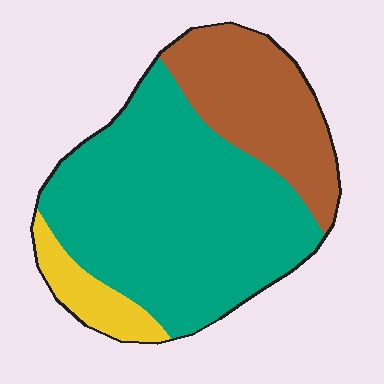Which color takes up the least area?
Yellow, at roughly 10%.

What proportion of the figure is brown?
Brown covers 27% of the figure.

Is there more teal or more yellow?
Teal.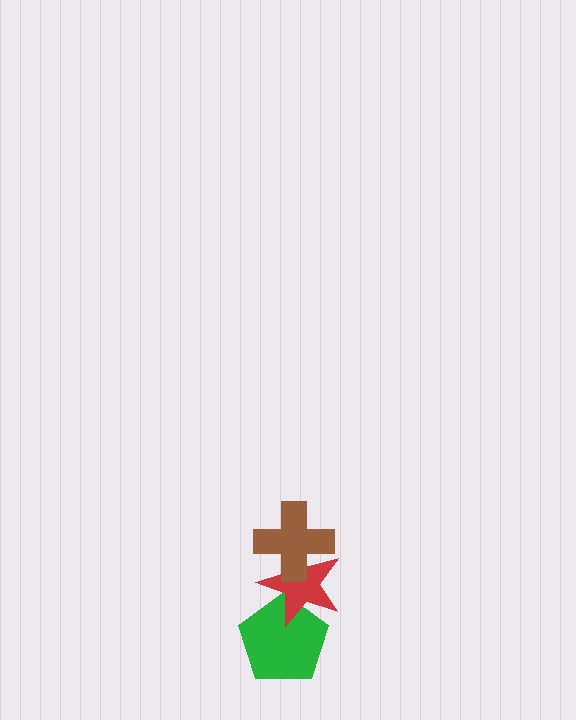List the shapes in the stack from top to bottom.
From top to bottom: the brown cross, the red star, the green pentagon.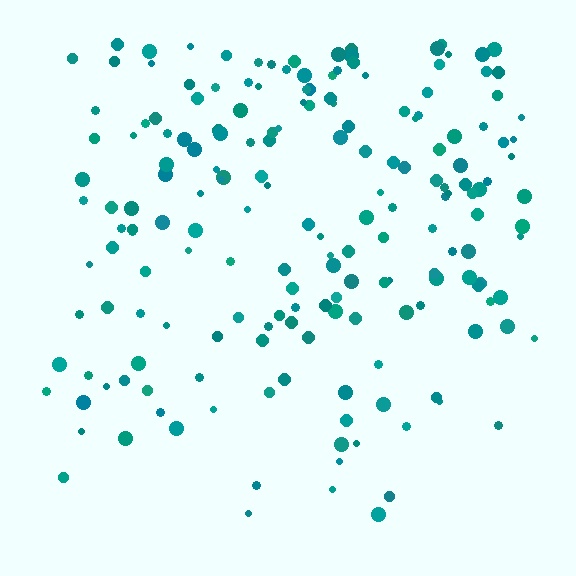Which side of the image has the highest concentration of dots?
The top.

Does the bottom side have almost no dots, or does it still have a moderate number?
Still a moderate number, just noticeably fewer than the top.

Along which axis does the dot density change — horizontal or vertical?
Vertical.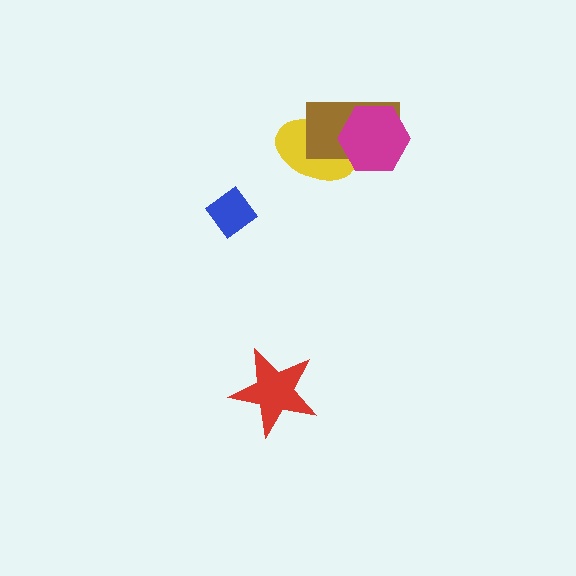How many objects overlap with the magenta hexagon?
2 objects overlap with the magenta hexagon.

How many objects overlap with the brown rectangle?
2 objects overlap with the brown rectangle.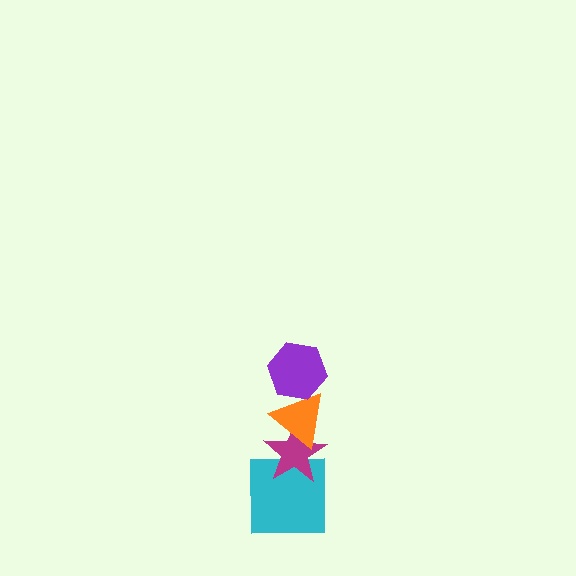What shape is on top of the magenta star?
The orange triangle is on top of the magenta star.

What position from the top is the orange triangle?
The orange triangle is 2nd from the top.